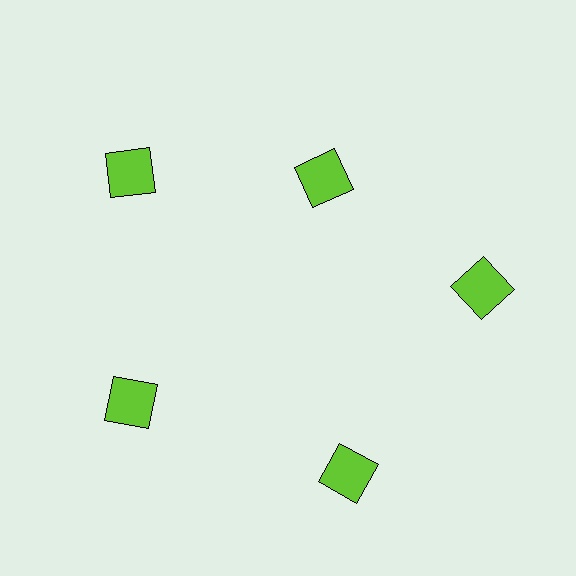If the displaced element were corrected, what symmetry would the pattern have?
It would have 5-fold rotational symmetry — the pattern would map onto itself every 72 degrees.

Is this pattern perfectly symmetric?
No. The 5 lime squares are arranged in a ring, but one element near the 1 o'clock position is pulled inward toward the center, breaking the 5-fold rotational symmetry.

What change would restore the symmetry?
The symmetry would be restored by moving it outward, back onto the ring so that all 5 squares sit at equal angles and equal distance from the center.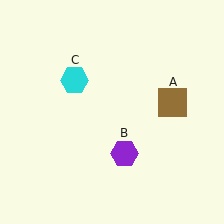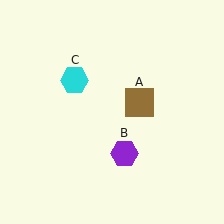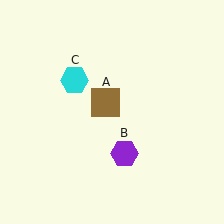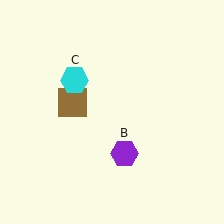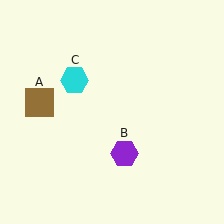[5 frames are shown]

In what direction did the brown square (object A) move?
The brown square (object A) moved left.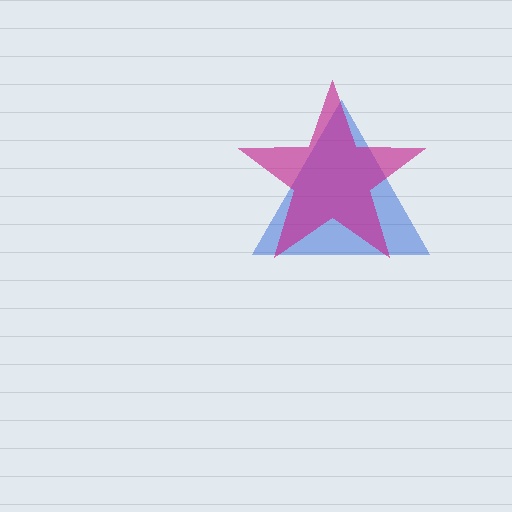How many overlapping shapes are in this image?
There are 2 overlapping shapes in the image.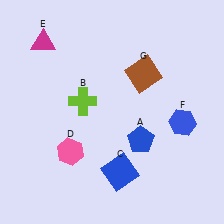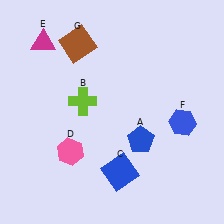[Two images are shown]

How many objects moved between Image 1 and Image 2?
1 object moved between the two images.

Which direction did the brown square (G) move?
The brown square (G) moved left.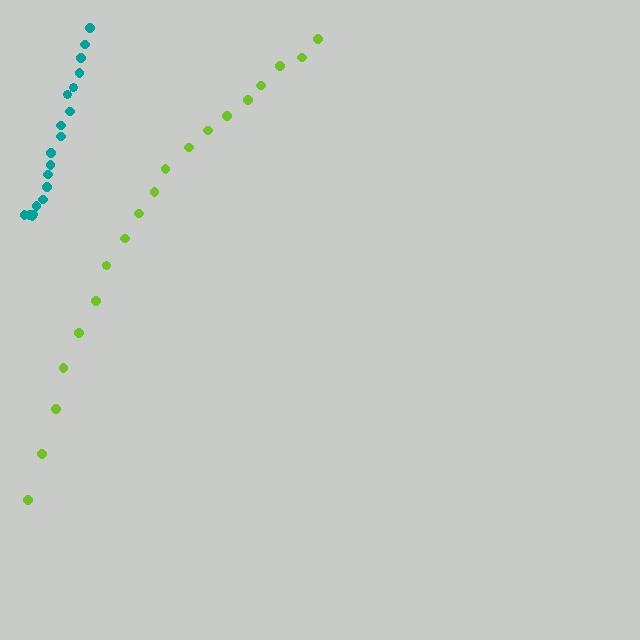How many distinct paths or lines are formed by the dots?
There are 2 distinct paths.